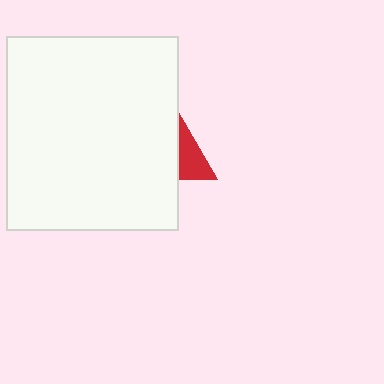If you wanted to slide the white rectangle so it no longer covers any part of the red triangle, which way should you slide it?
Slide it left — that is the most direct way to separate the two shapes.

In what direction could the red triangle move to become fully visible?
The red triangle could move right. That would shift it out from behind the white rectangle entirely.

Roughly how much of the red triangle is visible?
A small part of it is visible (roughly 33%).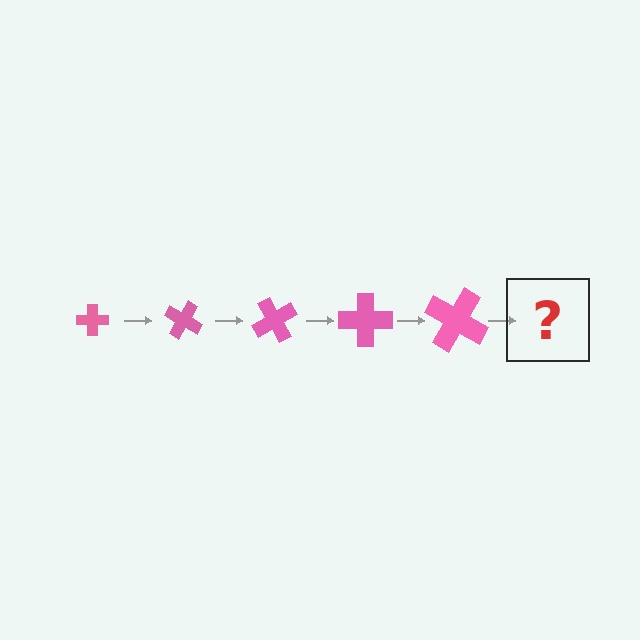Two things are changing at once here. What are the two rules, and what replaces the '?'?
The two rules are that the cross grows larger each step and it rotates 30 degrees each step. The '?' should be a cross, larger than the previous one and rotated 150 degrees from the start.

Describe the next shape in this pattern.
It should be a cross, larger than the previous one and rotated 150 degrees from the start.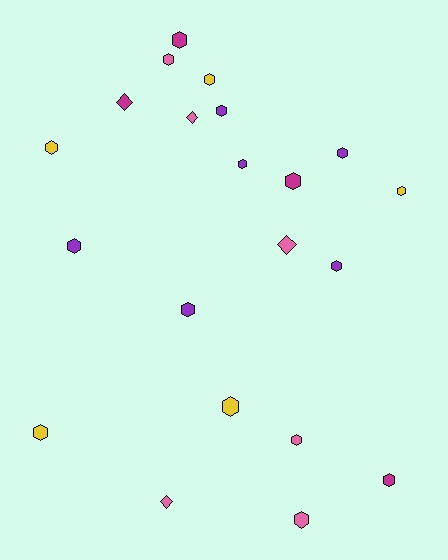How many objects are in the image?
There are 21 objects.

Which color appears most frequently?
Pink, with 6 objects.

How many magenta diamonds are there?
There is 1 magenta diamond.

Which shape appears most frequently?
Hexagon, with 17 objects.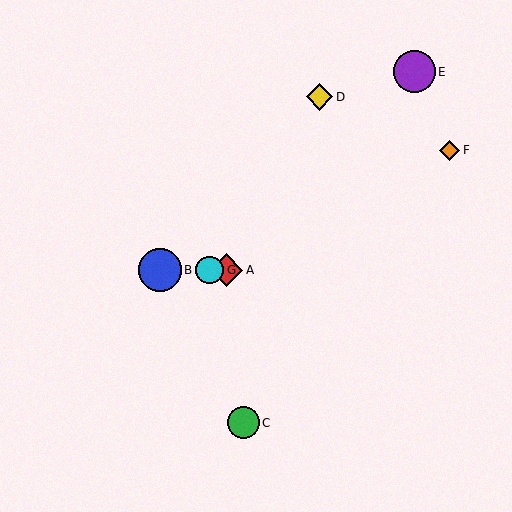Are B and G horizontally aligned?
Yes, both are at y≈270.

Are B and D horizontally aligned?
No, B is at y≈270 and D is at y≈97.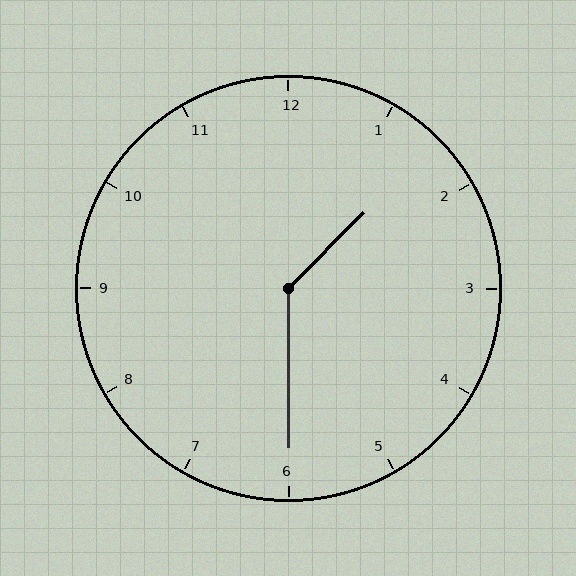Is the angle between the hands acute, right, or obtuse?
It is obtuse.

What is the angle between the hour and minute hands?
Approximately 135 degrees.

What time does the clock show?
1:30.